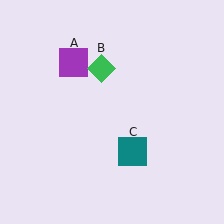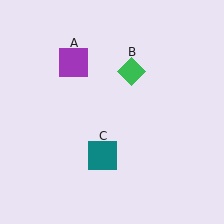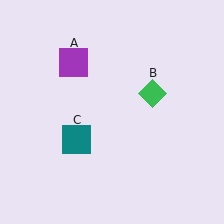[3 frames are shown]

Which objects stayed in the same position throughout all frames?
Purple square (object A) remained stationary.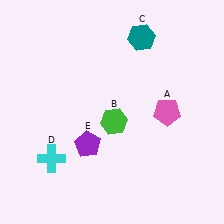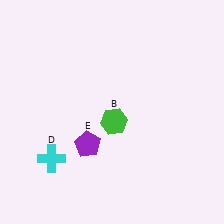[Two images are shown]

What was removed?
The pink pentagon (A), the teal hexagon (C) were removed in Image 2.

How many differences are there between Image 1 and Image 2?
There are 2 differences between the two images.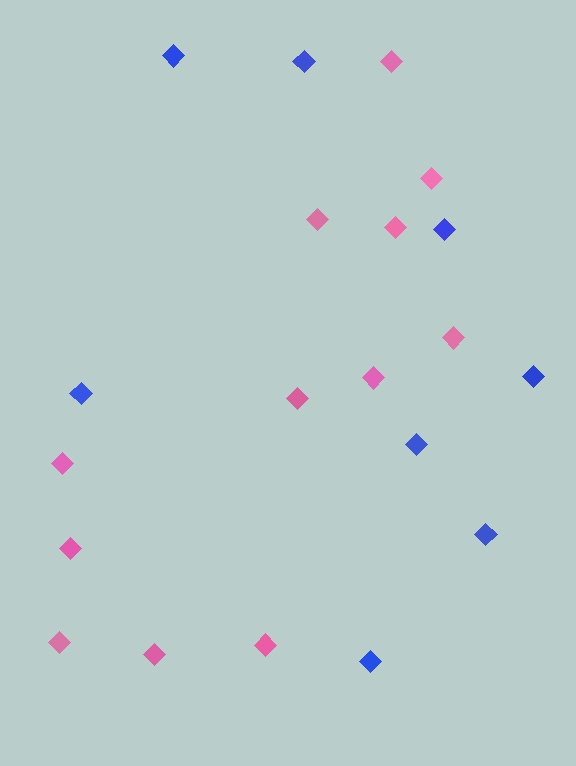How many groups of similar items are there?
There are 2 groups: one group of blue diamonds (8) and one group of pink diamonds (12).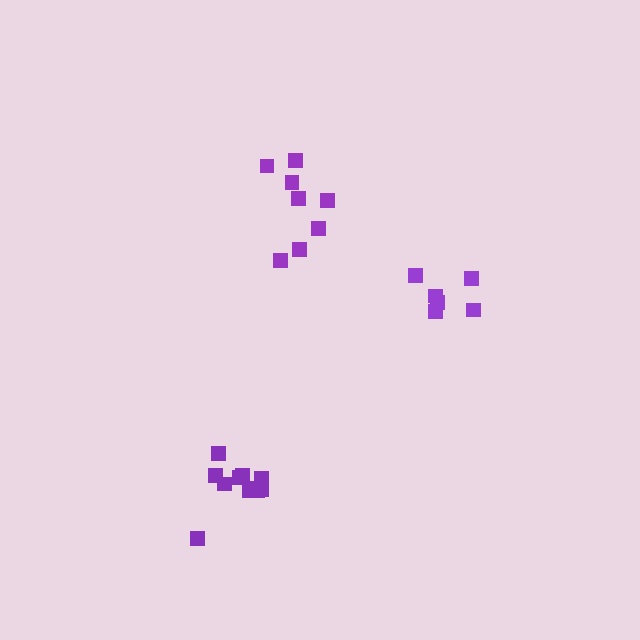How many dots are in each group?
Group 1: 11 dots, Group 2: 8 dots, Group 3: 6 dots (25 total).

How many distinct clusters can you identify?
There are 3 distinct clusters.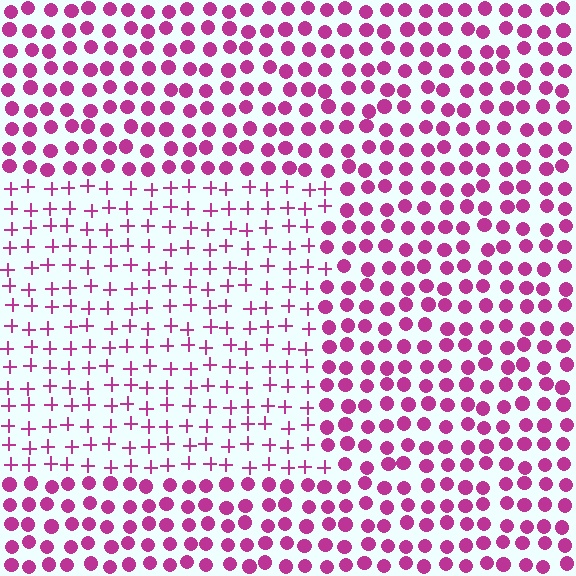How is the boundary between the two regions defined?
The boundary is defined by a change in element shape: plus signs inside vs. circles outside. All elements share the same color and spacing.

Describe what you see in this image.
The image is filled with small magenta elements arranged in a uniform grid. A rectangle-shaped region contains plus signs, while the surrounding area contains circles. The boundary is defined purely by the change in element shape.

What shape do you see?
I see a rectangle.